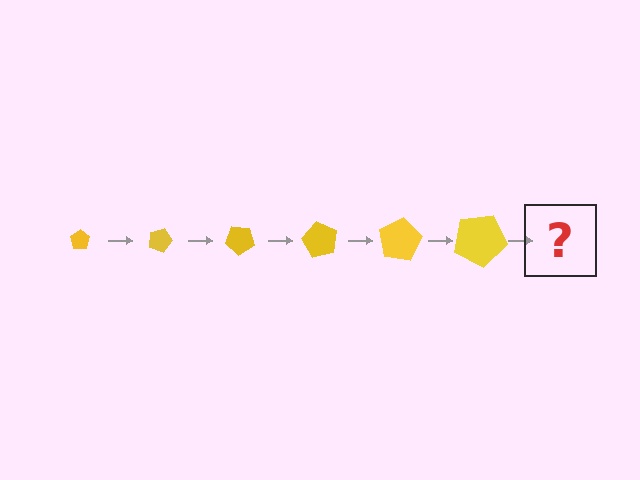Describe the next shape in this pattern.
It should be a pentagon, larger than the previous one and rotated 120 degrees from the start.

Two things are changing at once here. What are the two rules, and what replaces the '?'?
The two rules are that the pentagon grows larger each step and it rotates 20 degrees each step. The '?' should be a pentagon, larger than the previous one and rotated 120 degrees from the start.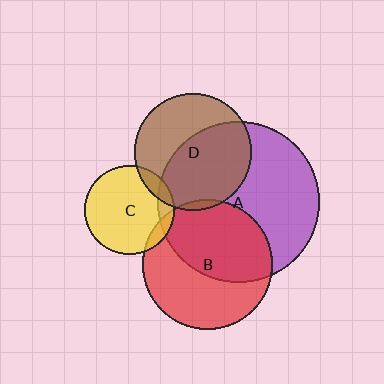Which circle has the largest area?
Circle A (purple).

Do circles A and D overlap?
Yes.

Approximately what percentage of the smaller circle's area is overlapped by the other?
Approximately 55%.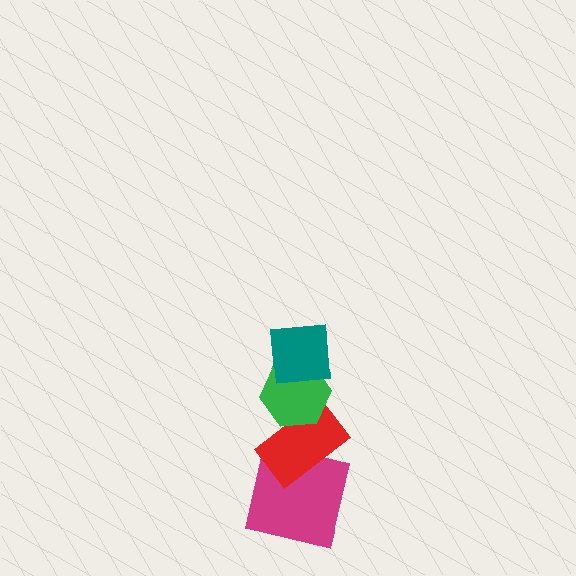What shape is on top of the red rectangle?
The green hexagon is on top of the red rectangle.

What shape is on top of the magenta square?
The red rectangle is on top of the magenta square.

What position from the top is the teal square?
The teal square is 1st from the top.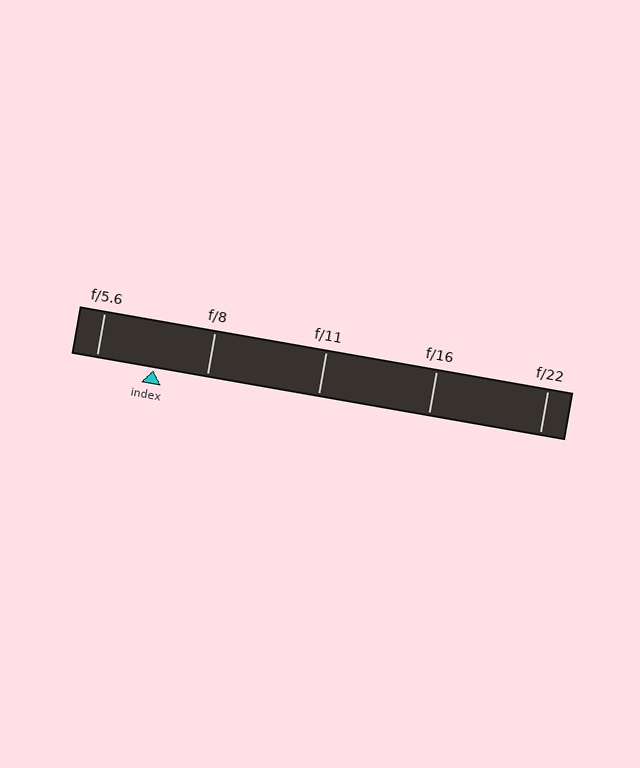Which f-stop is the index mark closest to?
The index mark is closest to f/8.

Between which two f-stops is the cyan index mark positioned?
The index mark is between f/5.6 and f/8.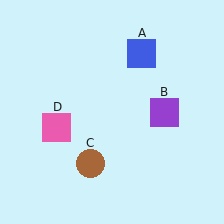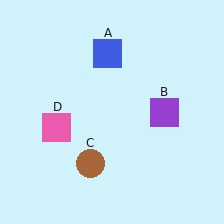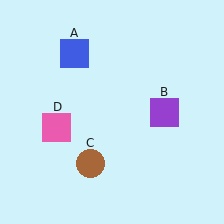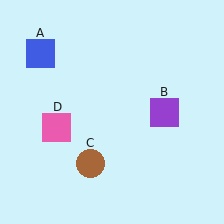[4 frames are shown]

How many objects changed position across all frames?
1 object changed position: blue square (object A).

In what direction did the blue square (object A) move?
The blue square (object A) moved left.